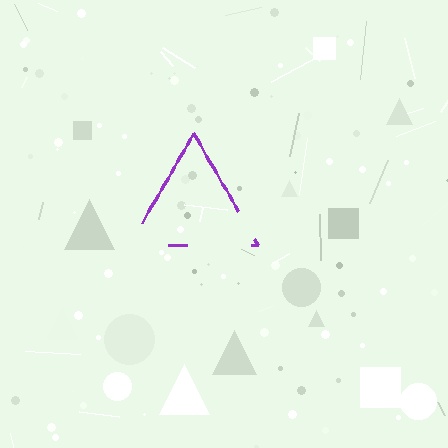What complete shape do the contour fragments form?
The contour fragments form a triangle.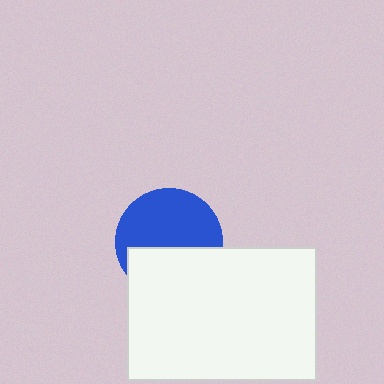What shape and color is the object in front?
The object in front is a white rectangle.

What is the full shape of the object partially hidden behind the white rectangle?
The partially hidden object is a blue circle.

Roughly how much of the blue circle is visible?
About half of it is visible (roughly 59%).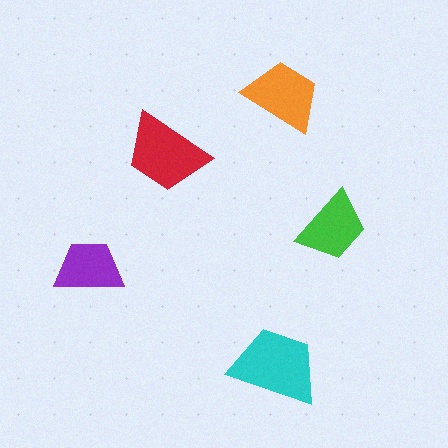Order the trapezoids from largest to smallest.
the cyan one, the red one, the orange one, the green one, the purple one.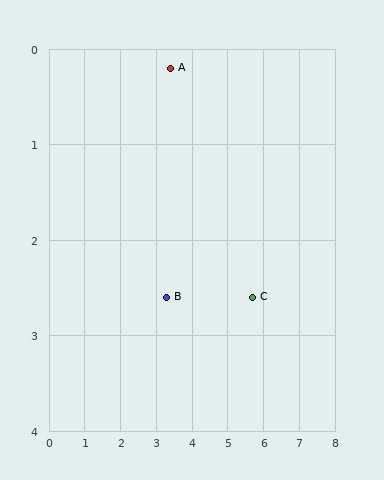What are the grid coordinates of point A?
Point A is at approximately (3.4, 0.2).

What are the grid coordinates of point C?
Point C is at approximately (5.7, 2.6).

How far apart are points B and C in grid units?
Points B and C are about 2.4 grid units apart.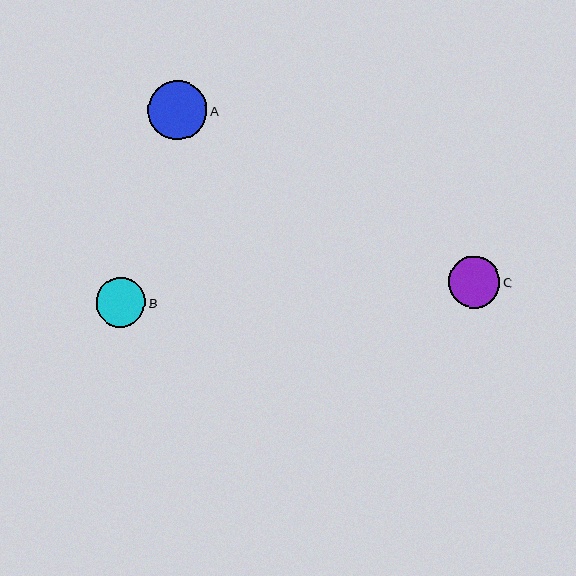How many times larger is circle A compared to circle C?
Circle A is approximately 1.2 times the size of circle C.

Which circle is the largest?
Circle A is the largest with a size of approximately 59 pixels.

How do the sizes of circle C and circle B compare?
Circle C and circle B are approximately the same size.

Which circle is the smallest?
Circle B is the smallest with a size of approximately 49 pixels.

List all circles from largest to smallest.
From largest to smallest: A, C, B.